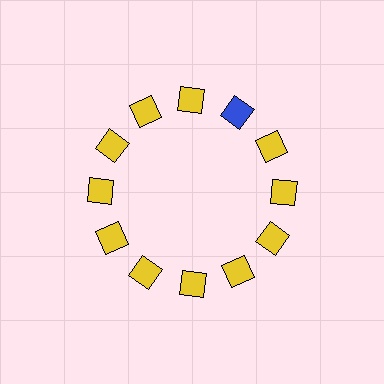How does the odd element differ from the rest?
It has a different color: blue instead of yellow.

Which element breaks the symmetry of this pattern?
The blue square at roughly the 1 o'clock position breaks the symmetry. All other shapes are yellow squares.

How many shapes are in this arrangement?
There are 12 shapes arranged in a ring pattern.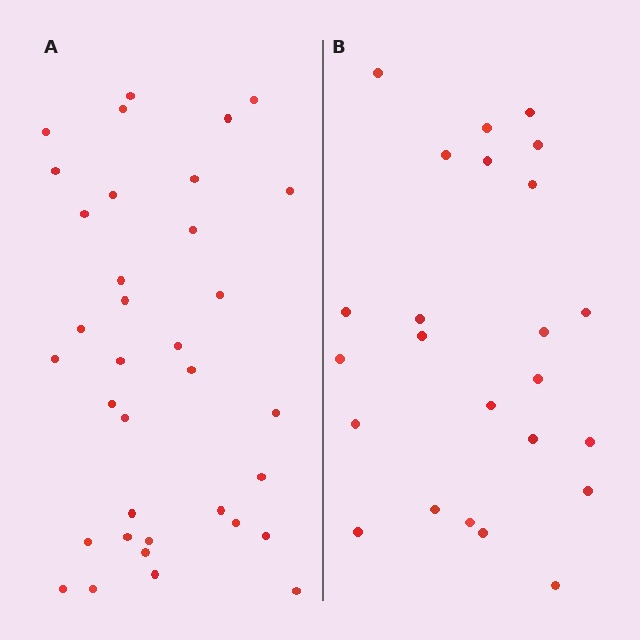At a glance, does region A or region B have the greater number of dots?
Region A (the left region) has more dots.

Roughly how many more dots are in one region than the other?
Region A has roughly 12 or so more dots than region B.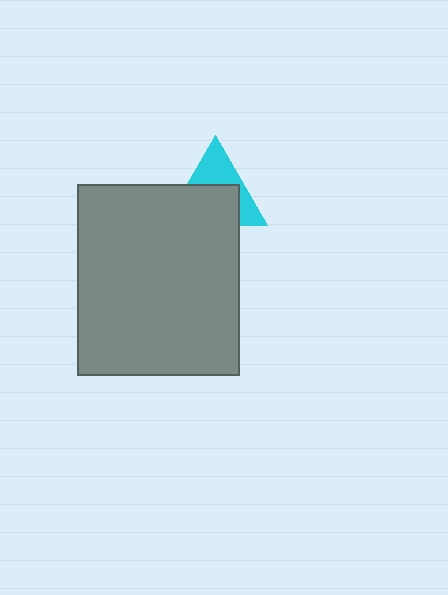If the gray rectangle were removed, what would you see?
You would see the complete cyan triangle.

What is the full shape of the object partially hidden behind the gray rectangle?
The partially hidden object is a cyan triangle.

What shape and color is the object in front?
The object in front is a gray rectangle.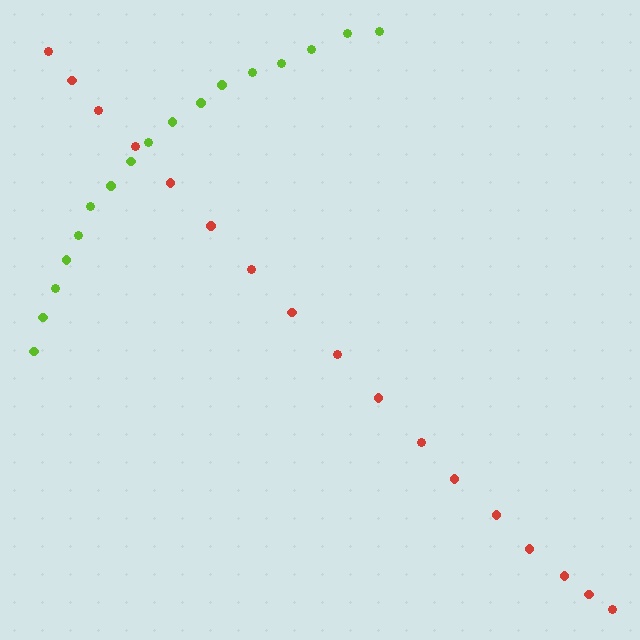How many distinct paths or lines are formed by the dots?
There are 2 distinct paths.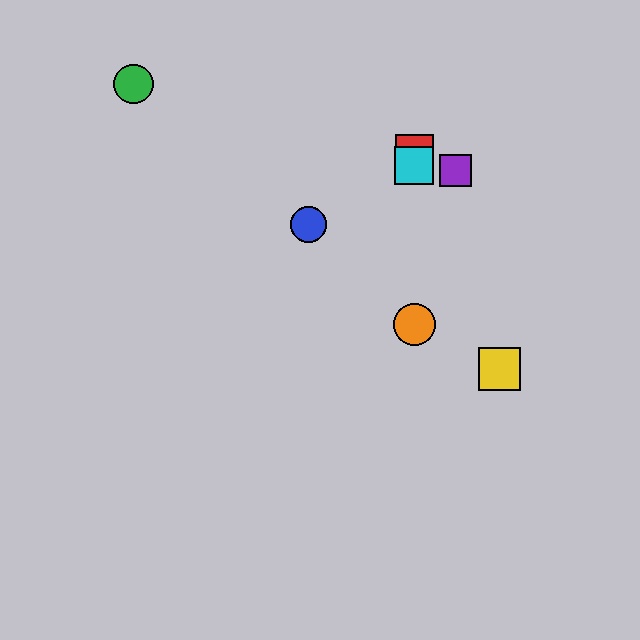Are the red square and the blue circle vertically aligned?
No, the red square is at x≈414 and the blue circle is at x≈308.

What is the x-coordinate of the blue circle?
The blue circle is at x≈308.